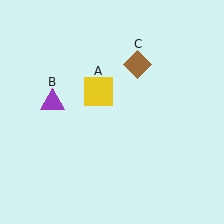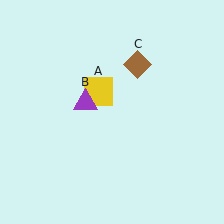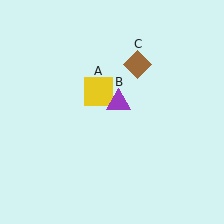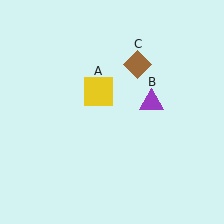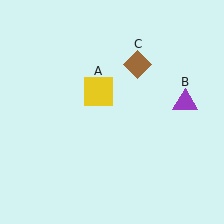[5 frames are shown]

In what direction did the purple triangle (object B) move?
The purple triangle (object B) moved right.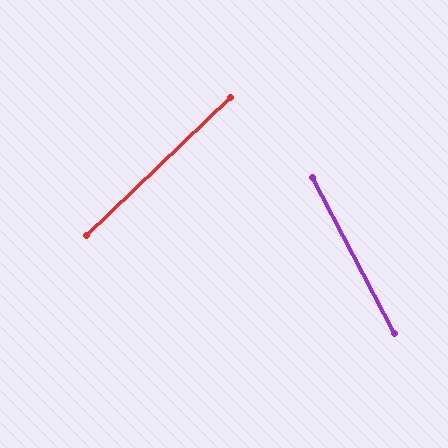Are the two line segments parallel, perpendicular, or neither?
Neither parallel nor perpendicular — they differ by about 74°.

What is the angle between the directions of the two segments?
Approximately 74 degrees.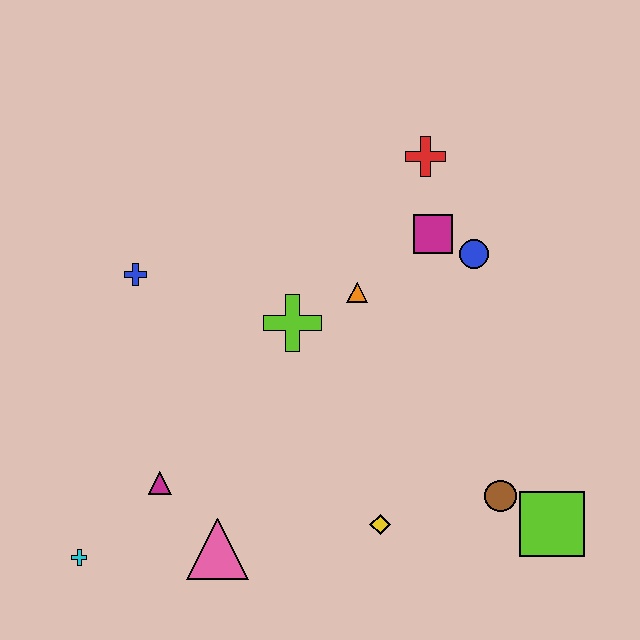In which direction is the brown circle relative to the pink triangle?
The brown circle is to the right of the pink triangle.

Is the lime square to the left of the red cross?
No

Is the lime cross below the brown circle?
No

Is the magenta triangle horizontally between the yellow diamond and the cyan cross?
Yes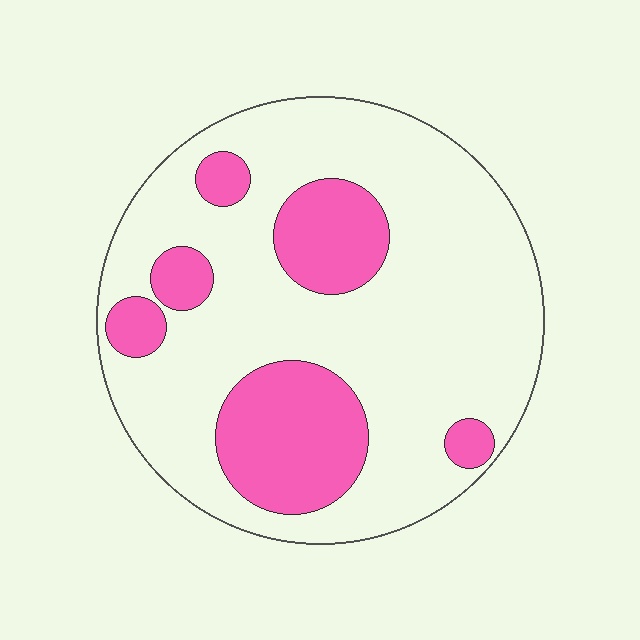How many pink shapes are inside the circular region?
6.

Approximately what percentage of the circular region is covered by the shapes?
Approximately 25%.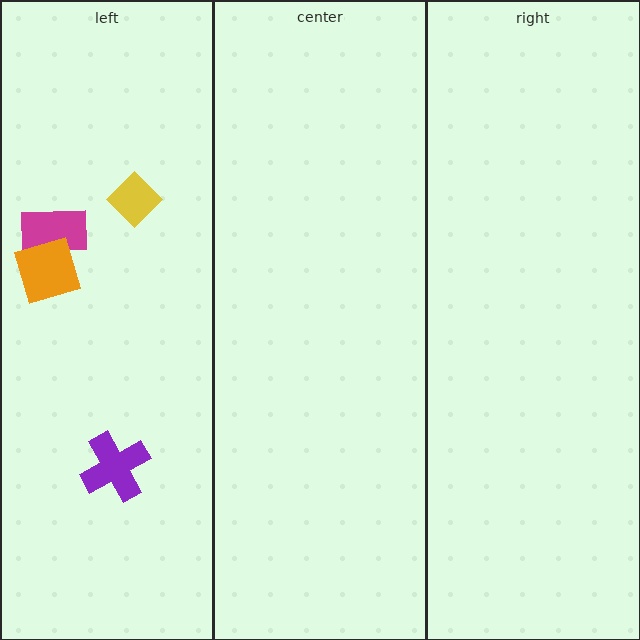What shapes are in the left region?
The purple cross, the magenta rectangle, the orange square, the yellow diamond.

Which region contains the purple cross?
The left region.